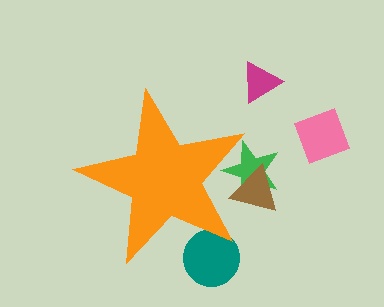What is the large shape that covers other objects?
An orange star.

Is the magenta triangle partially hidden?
No, the magenta triangle is fully visible.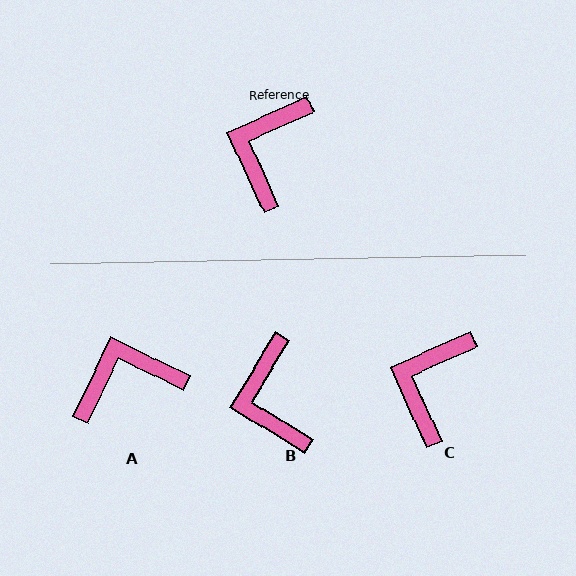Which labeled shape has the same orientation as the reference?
C.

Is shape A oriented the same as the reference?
No, it is off by about 50 degrees.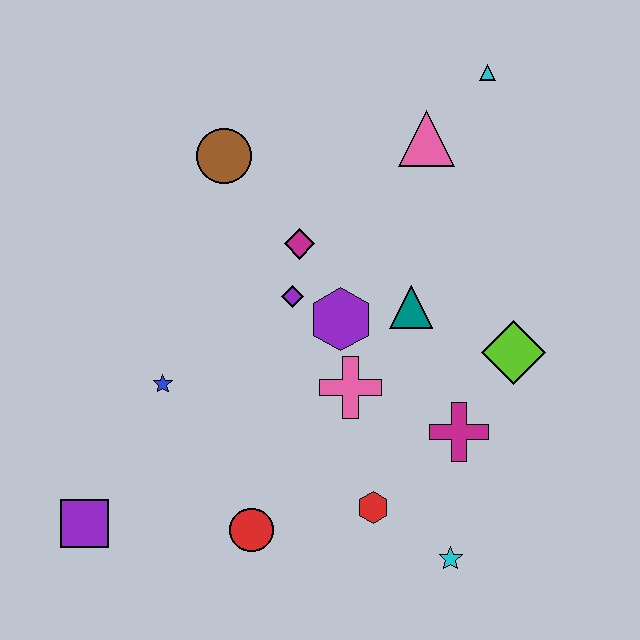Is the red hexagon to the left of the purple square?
No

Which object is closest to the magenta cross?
The lime diamond is closest to the magenta cross.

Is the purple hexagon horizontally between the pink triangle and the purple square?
Yes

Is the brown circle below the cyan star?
No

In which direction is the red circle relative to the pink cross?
The red circle is below the pink cross.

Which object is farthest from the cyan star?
The cyan triangle is farthest from the cyan star.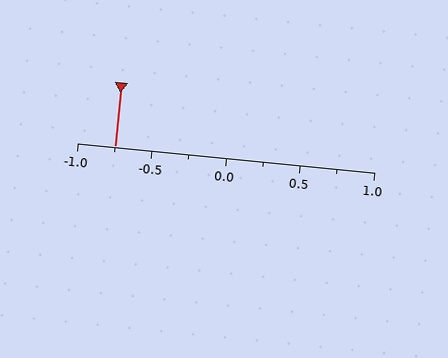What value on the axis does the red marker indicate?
The marker indicates approximately -0.75.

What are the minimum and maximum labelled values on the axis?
The axis runs from -1.0 to 1.0.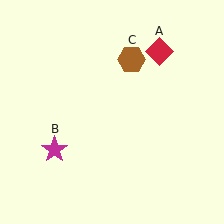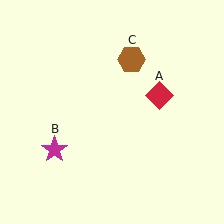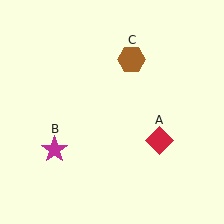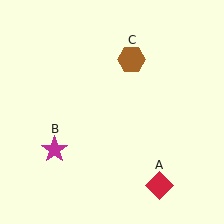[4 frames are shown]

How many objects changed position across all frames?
1 object changed position: red diamond (object A).